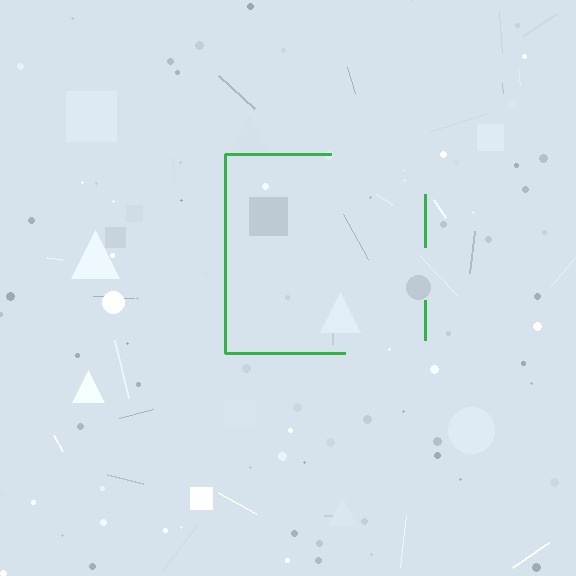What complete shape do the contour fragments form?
The contour fragments form a square.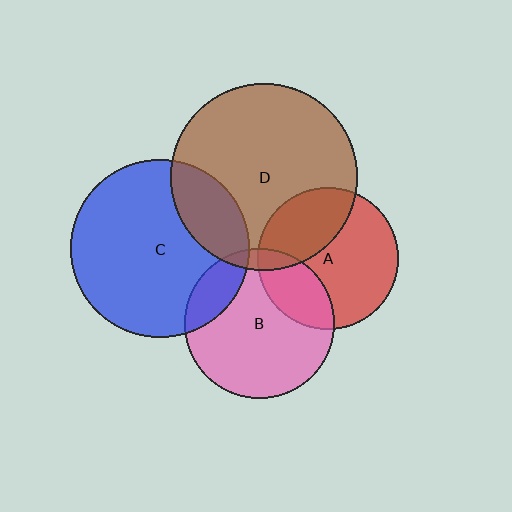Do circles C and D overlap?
Yes.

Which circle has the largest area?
Circle D (brown).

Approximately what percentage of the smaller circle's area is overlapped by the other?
Approximately 20%.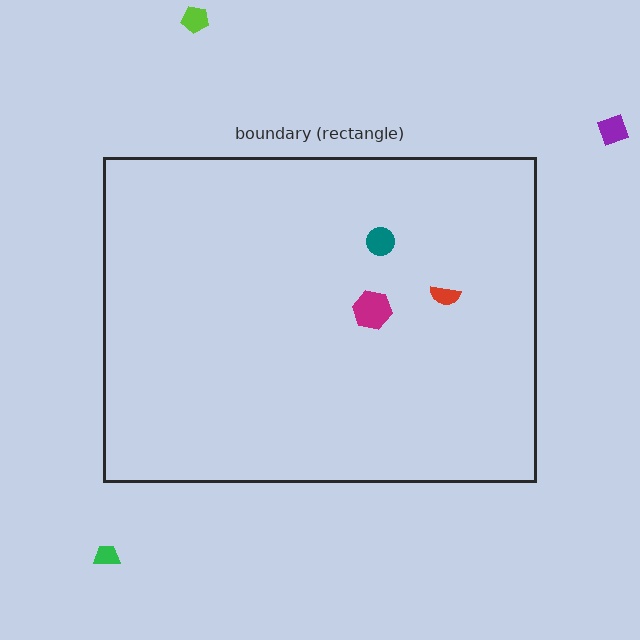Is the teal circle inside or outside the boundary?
Inside.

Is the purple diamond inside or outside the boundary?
Outside.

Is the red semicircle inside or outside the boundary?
Inside.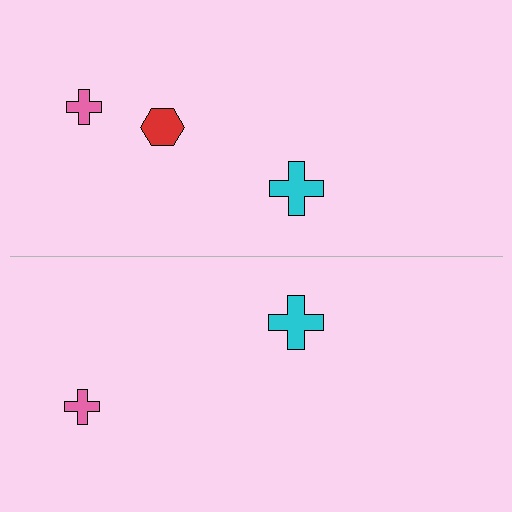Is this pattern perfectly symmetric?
No, the pattern is not perfectly symmetric. A red hexagon is missing from the bottom side.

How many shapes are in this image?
There are 5 shapes in this image.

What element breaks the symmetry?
A red hexagon is missing from the bottom side.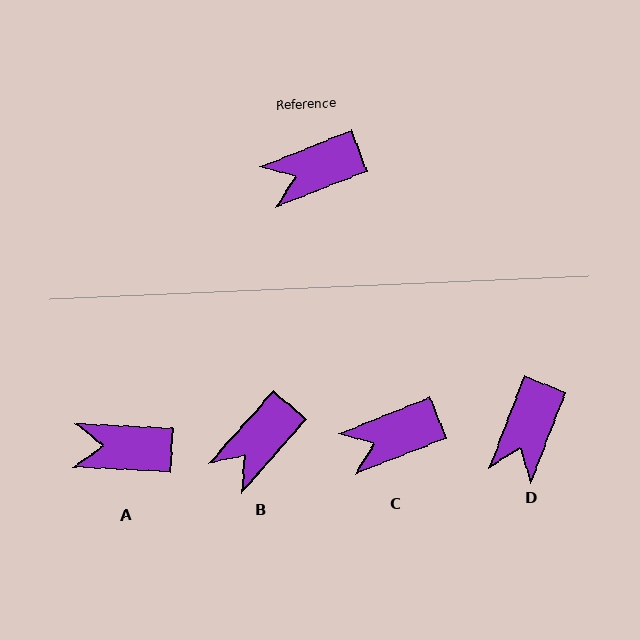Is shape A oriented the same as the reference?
No, it is off by about 25 degrees.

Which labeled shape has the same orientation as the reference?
C.